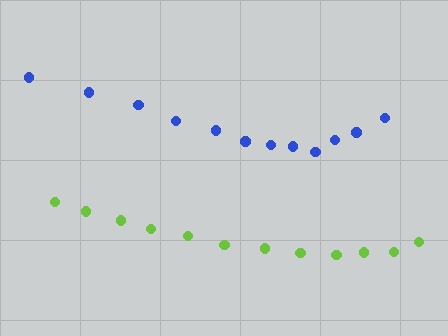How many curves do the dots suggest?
There are 2 distinct paths.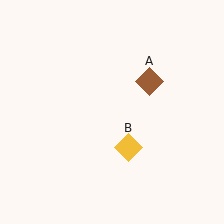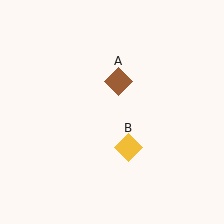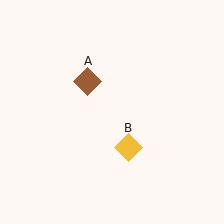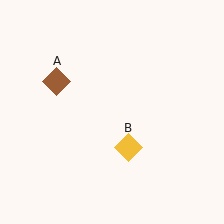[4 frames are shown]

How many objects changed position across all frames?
1 object changed position: brown diamond (object A).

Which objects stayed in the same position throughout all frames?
Yellow diamond (object B) remained stationary.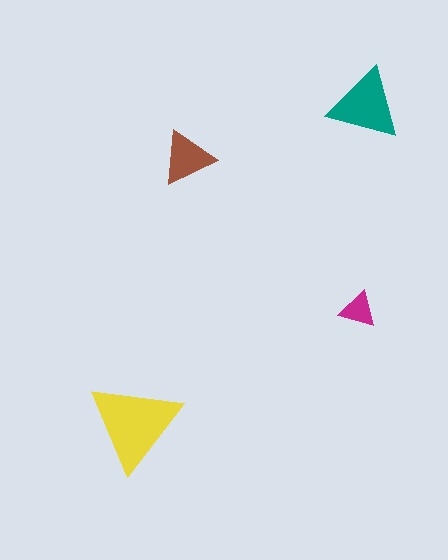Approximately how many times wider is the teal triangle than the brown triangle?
About 1.5 times wider.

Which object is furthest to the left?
The yellow triangle is leftmost.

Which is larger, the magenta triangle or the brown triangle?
The brown one.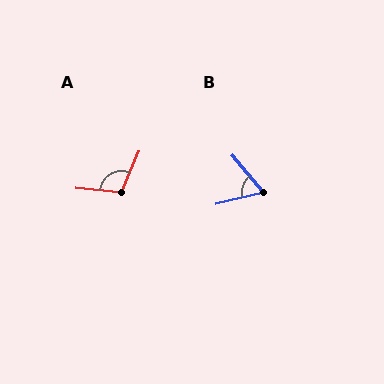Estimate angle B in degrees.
Approximately 63 degrees.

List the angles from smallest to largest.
B (63°), A (107°).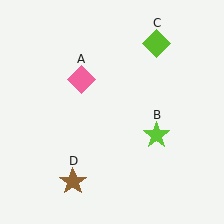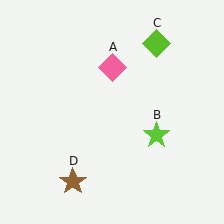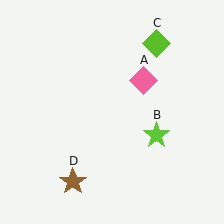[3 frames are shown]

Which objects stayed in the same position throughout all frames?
Lime star (object B) and lime diamond (object C) and brown star (object D) remained stationary.